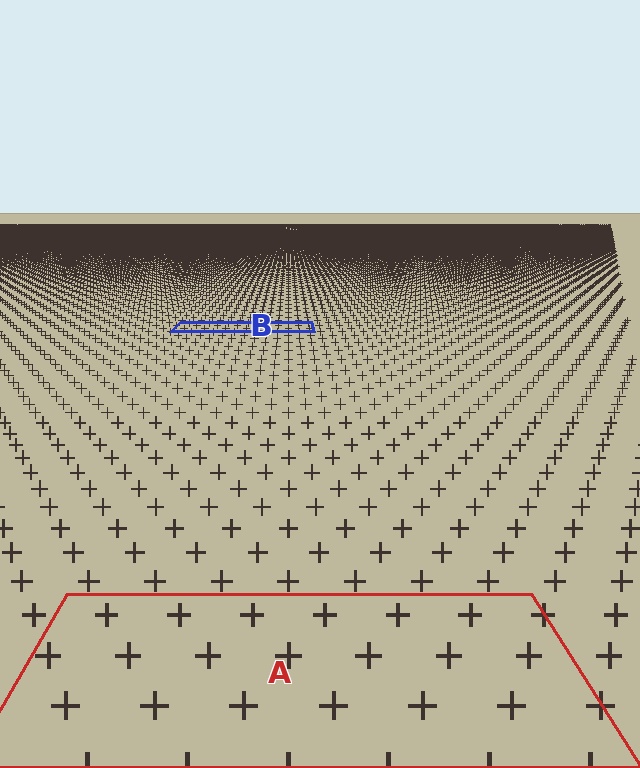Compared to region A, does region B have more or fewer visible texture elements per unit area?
Region B has more texture elements per unit area — they are packed more densely because it is farther away.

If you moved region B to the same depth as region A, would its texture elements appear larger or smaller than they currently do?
They would appear larger. At a closer depth, the same texture elements are projected at a bigger on-screen size.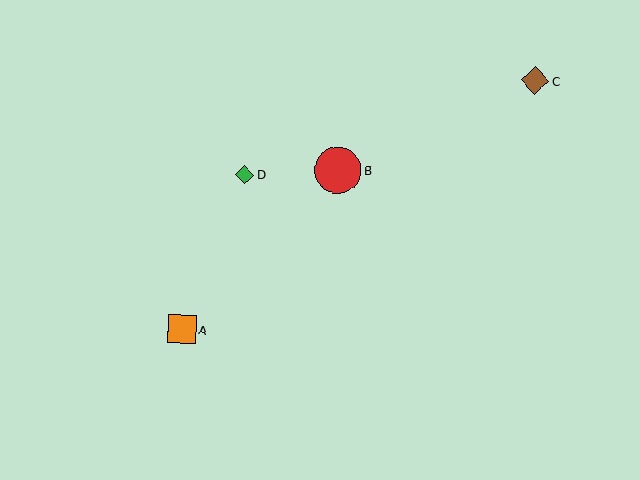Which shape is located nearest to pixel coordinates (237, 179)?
The green diamond (labeled D) at (245, 175) is nearest to that location.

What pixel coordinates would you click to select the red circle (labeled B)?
Click at (338, 170) to select the red circle B.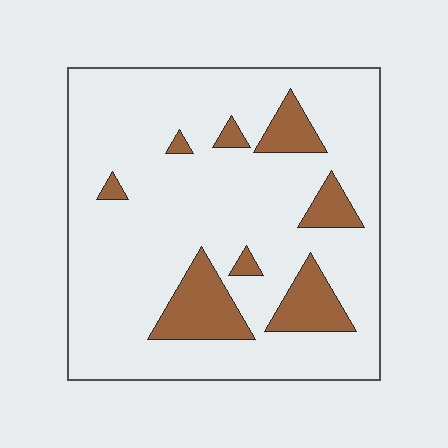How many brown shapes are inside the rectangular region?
8.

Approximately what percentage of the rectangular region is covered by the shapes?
Approximately 15%.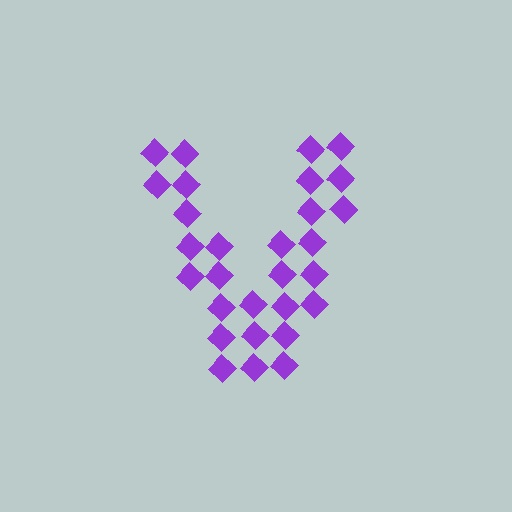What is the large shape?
The large shape is the letter V.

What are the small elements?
The small elements are diamonds.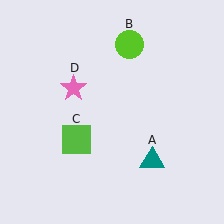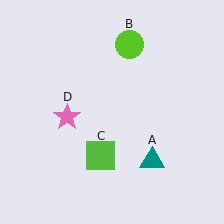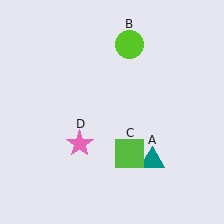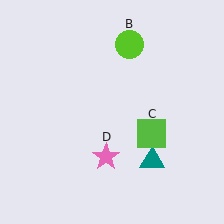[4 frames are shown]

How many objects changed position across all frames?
2 objects changed position: lime square (object C), pink star (object D).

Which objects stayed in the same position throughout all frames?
Teal triangle (object A) and lime circle (object B) remained stationary.